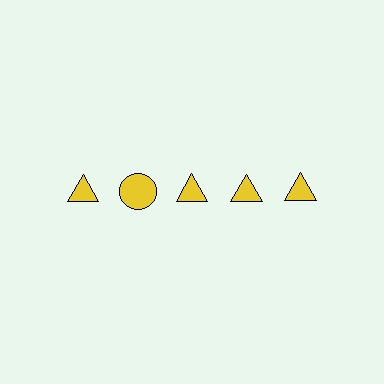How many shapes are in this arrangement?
There are 5 shapes arranged in a grid pattern.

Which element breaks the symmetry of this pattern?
The yellow circle in the top row, second from left column breaks the symmetry. All other shapes are yellow triangles.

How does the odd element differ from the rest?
It has a different shape: circle instead of triangle.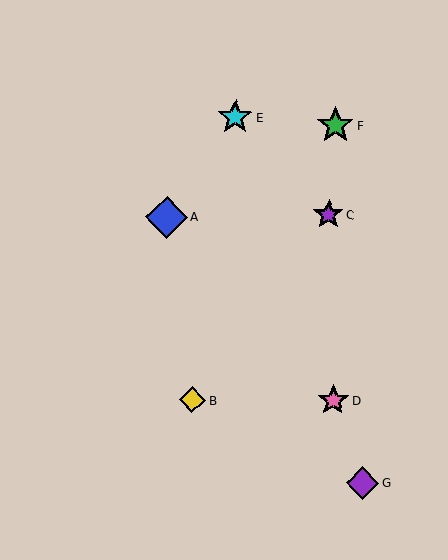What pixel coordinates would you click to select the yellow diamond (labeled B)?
Click at (193, 400) to select the yellow diamond B.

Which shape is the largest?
The blue diamond (labeled A) is the largest.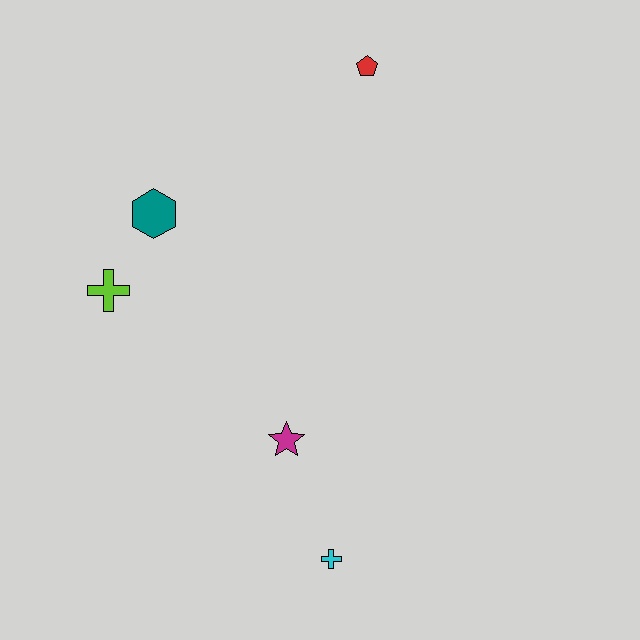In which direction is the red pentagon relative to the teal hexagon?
The red pentagon is to the right of the teal hexagon.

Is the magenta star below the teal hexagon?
Yes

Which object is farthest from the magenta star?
The red pentagon is farthest from the magenta star.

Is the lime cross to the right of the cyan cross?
No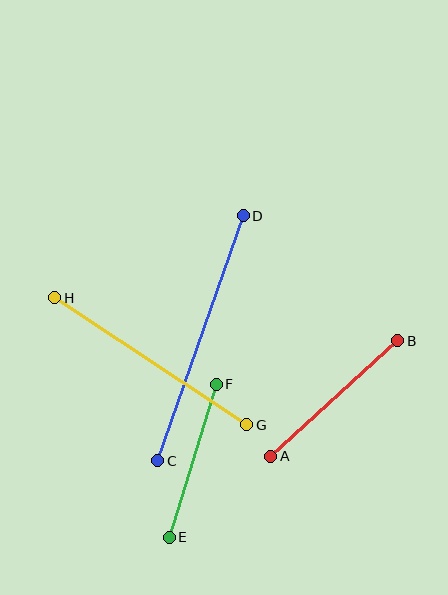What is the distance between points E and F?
The distance is approximately 160 pixels.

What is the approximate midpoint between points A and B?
The midpoint is at approximately (334, 399) pixels.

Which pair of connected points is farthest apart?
Points C and D are farthest apart.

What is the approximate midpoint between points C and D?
The midpoint is at approximately (200, 338) pixels.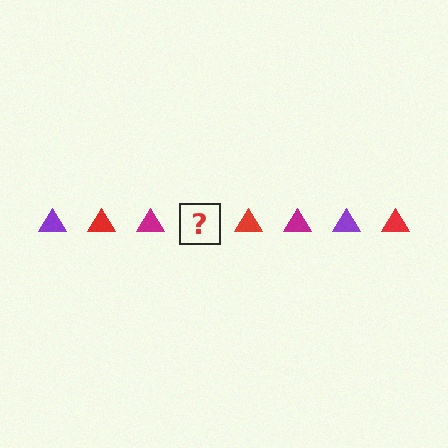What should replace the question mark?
The question mark should be replaced with a purple triangle.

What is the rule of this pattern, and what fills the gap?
The rule is that the pattern cycles through purple, red, magenta triangles. The gap should be filled with a purple triangle.